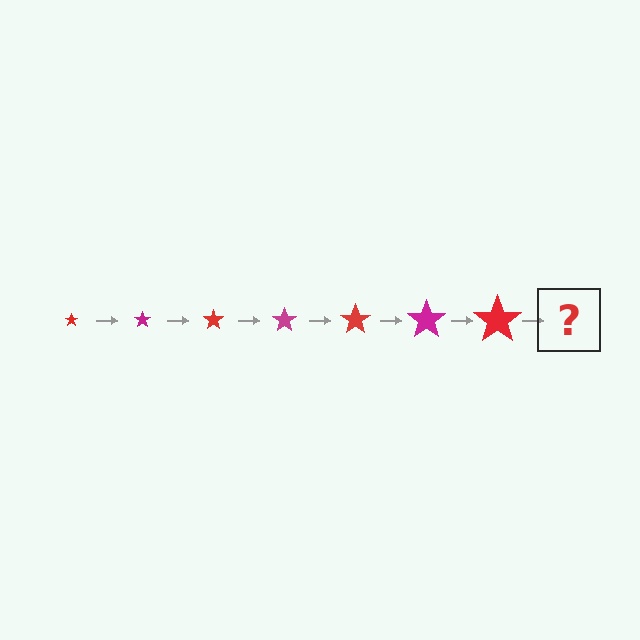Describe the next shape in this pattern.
It should be a magenta star, larger than the previous one.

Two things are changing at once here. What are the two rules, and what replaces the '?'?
The two rules are that the star grows larger each step and the color cycles through red and magenta. The '?' should be a magenta star, larger than the previous one.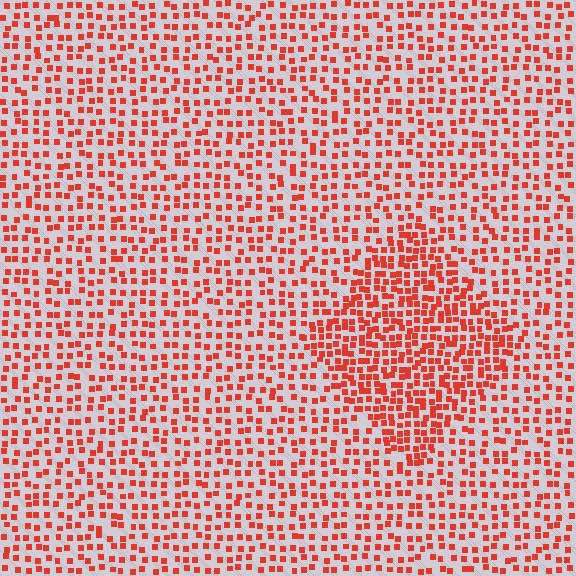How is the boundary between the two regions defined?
The boundary is defined by a change in element density (approximately 1.8x ratio). All elements are the same color, size, and shape.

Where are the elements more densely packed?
The elements are more densely packed inside the diamond boundary.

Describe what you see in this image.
The image contains small red elements arranged at two different densities. A diamond-shaped region is visible where the elements are more densely packed than the surrounding area.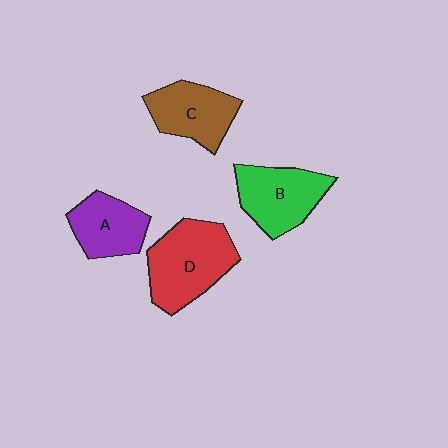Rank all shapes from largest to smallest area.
From largest to smallest: D (red), B (green), C (brown), A (purple).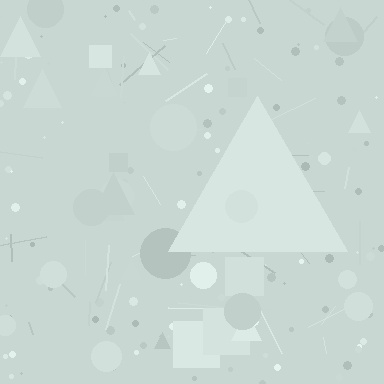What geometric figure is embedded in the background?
A triangle is embedded in the background.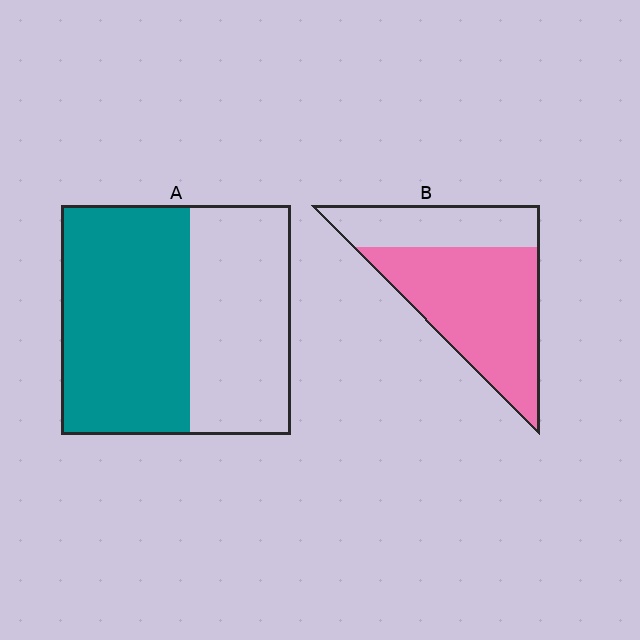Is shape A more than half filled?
Yes.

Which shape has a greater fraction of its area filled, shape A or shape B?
Shape B.